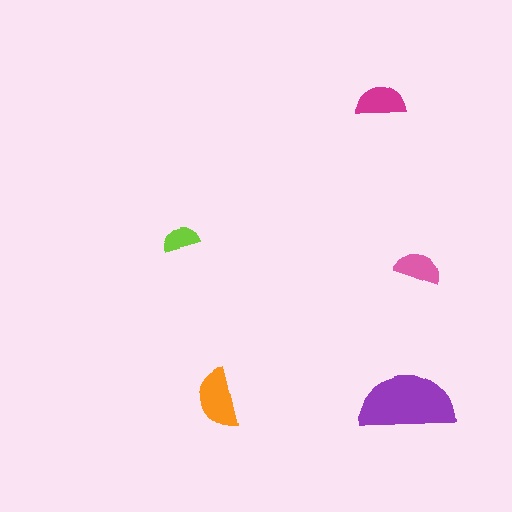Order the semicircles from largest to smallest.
the purple one, the orange one, the magenta one, the pink one, the lime one.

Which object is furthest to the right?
The pink semicircle is rightmost.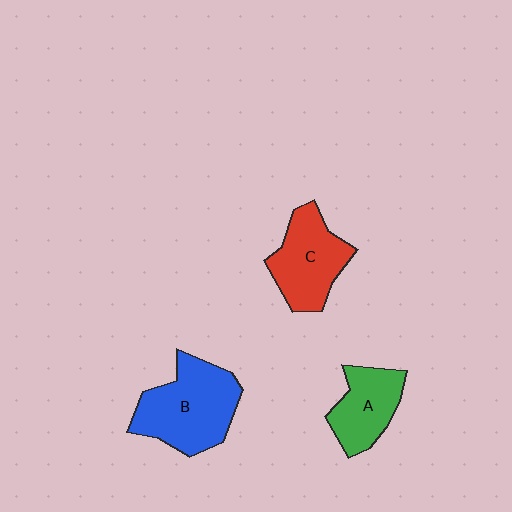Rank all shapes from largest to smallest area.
From largest to smallest: B (blue), C (red), A (green).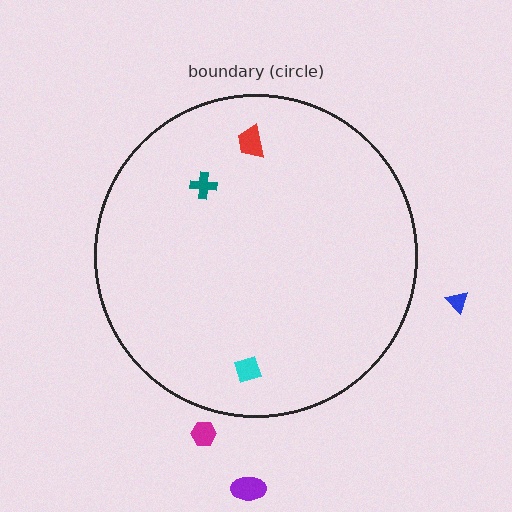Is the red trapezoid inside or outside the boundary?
Inside.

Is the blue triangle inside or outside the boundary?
Outside.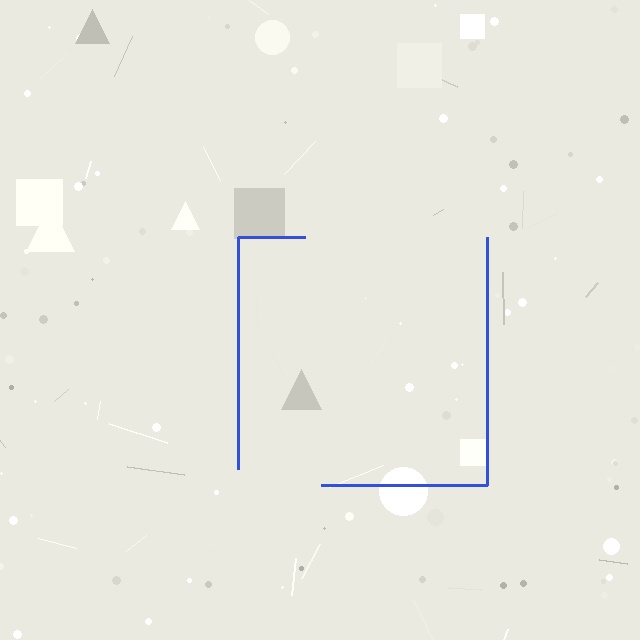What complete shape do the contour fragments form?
The contour fragments form a square.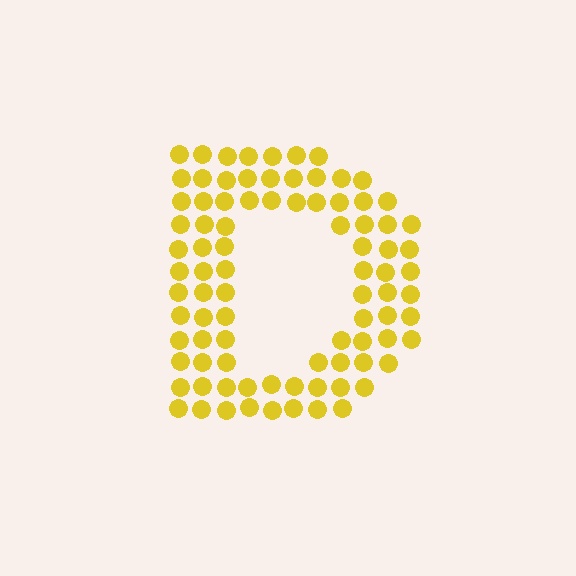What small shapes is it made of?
It is made of small circles.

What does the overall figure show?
The overall figure shows the letter D.